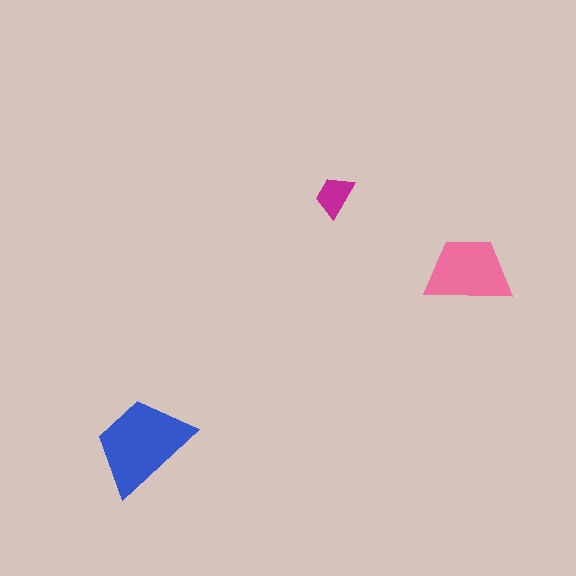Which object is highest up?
The magenta trapezoid is topmost.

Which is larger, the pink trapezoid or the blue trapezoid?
The blue one.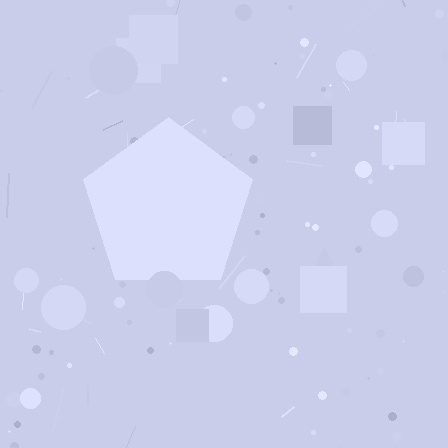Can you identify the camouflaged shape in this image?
The camouflaged shape is a pentagon.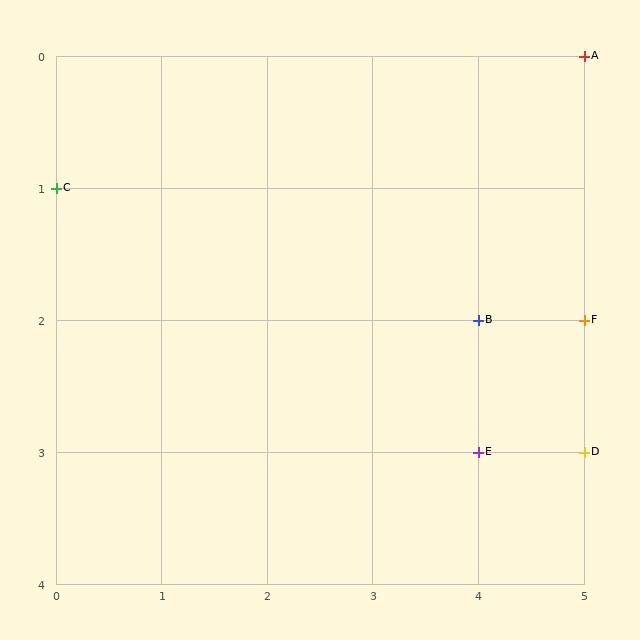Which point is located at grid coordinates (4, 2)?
Point B is at (4, 2).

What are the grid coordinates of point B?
Point B is at grid coordinates (4, 2).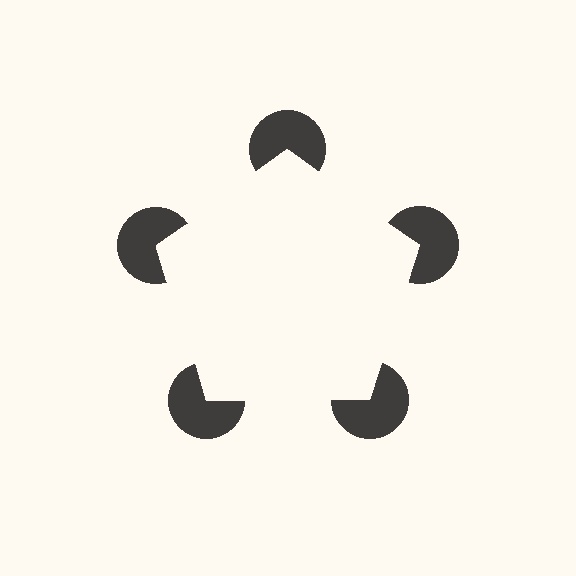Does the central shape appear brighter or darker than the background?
It typically appears slightly brighter than the background, even though no actual brightness change is drawn.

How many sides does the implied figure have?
5 sides.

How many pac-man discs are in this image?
There are 5 — one at each vertex of the illusory pentagon.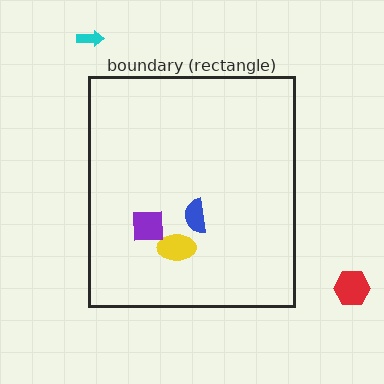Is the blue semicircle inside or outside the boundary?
Inside.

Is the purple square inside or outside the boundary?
Inside.